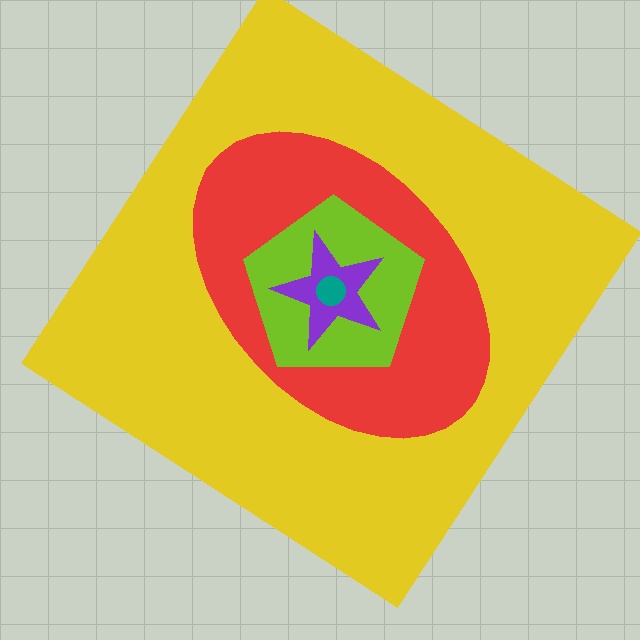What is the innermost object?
The teal circle.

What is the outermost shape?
The yellow diamond.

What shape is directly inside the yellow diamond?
The red ellipse.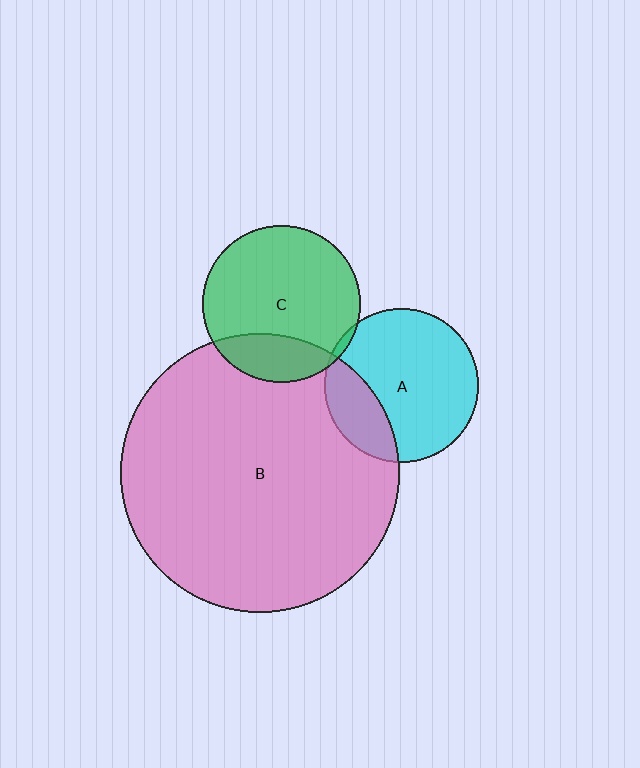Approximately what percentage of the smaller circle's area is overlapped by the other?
Approximately 25%.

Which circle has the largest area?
Circle B (pink).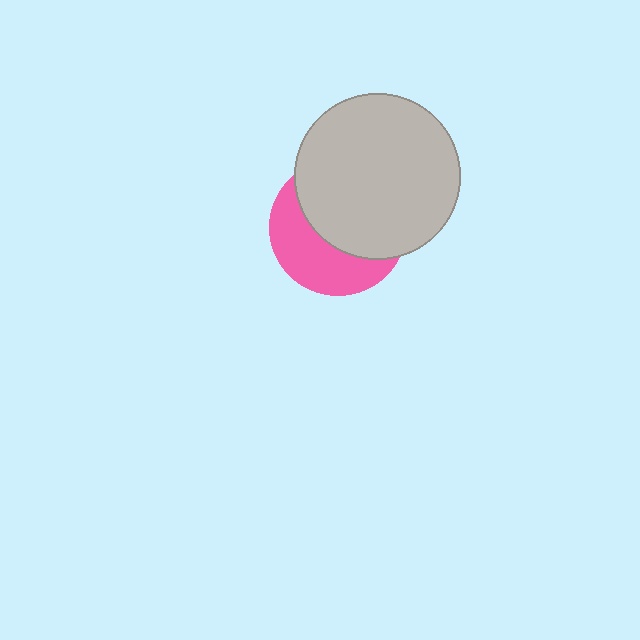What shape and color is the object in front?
The object in front is a light gray circle.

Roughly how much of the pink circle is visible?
A small part of it is visible (roughly 42%).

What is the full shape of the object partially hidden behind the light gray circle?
The partially hidden object is a pink circle.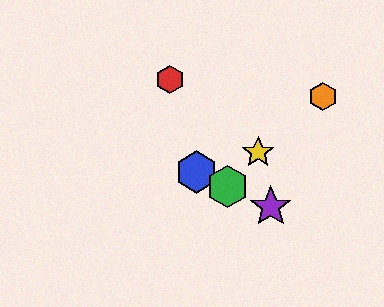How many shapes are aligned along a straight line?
3 shapes (the blue hexagon, the green hexagon, the purple star) are aligned along a straight line.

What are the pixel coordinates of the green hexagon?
The green hexagon is at (227, 186).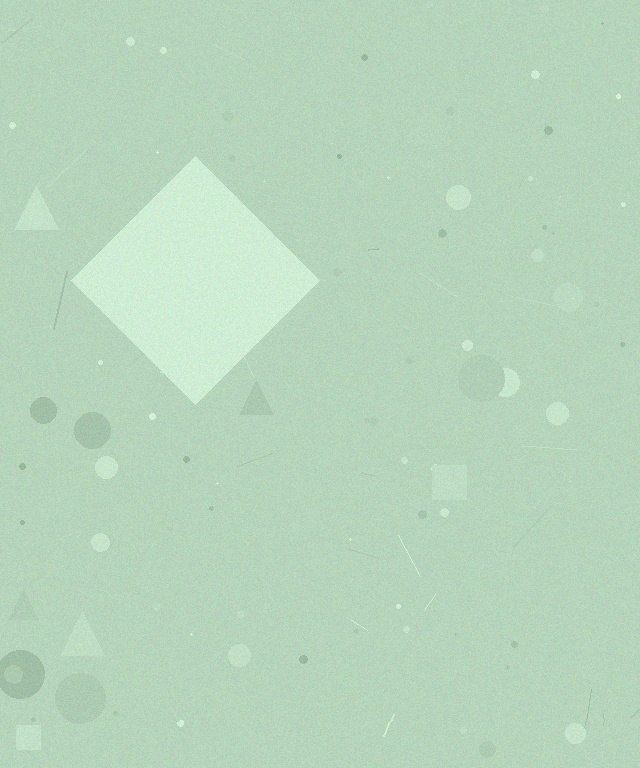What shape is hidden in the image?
A diamond is hidden in the image.